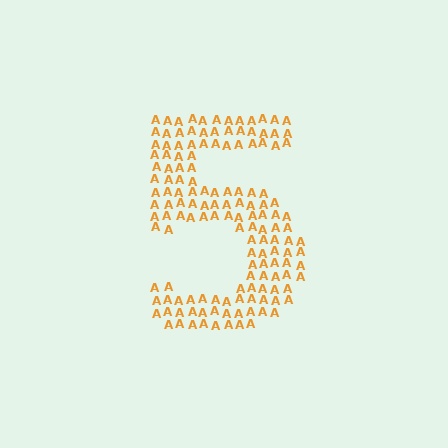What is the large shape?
The large shape is the digit 5.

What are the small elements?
The small elements are letter A's.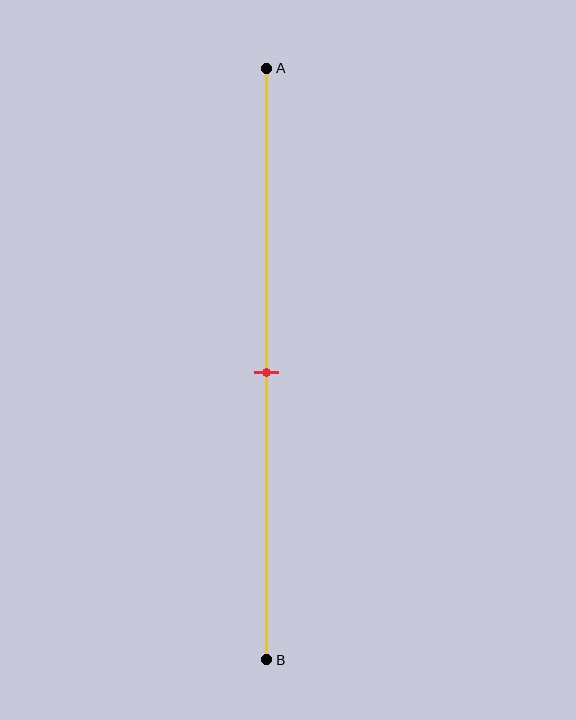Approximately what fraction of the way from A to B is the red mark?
The red mark is approximately 50% of the way from A to B.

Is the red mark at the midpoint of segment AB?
Yes, the mark is approximately at the midpoint.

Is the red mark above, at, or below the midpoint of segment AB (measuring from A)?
The red mark is approximately at the midpoint of segment AB.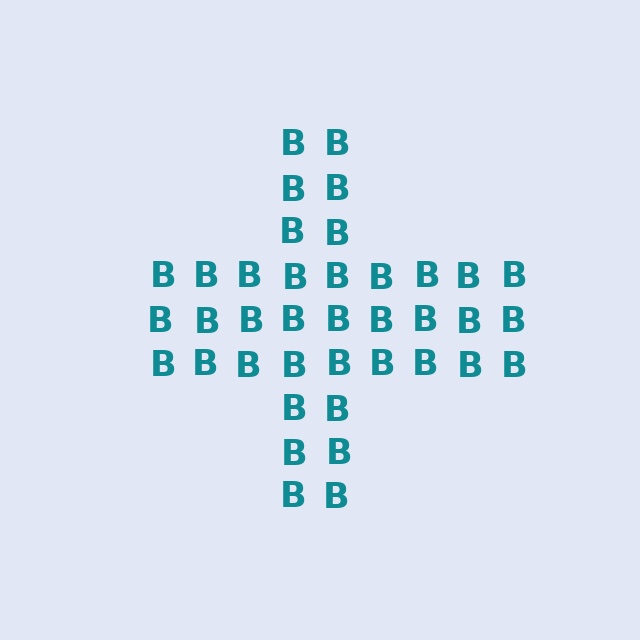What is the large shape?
The large shape is a cross.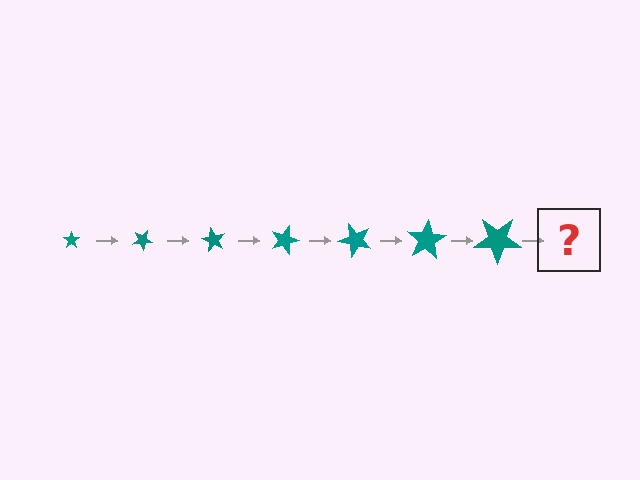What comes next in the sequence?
The next element should be a star, larger than the previous one and rotated 210 degrees from the start.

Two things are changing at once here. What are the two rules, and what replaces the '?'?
The two rules are that the star grows larger each step and it rotates 30 degrees each step. The '?' should be a star, larger than the previous one and rotated 210 degrees from the start.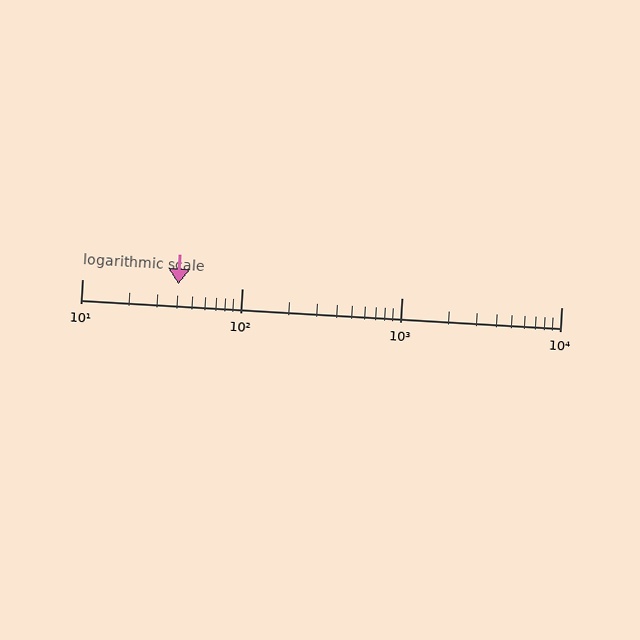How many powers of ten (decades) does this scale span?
The scale spans 3 decades, from 10 to 10000.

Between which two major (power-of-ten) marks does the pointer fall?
The pointer is between 10 and 100.